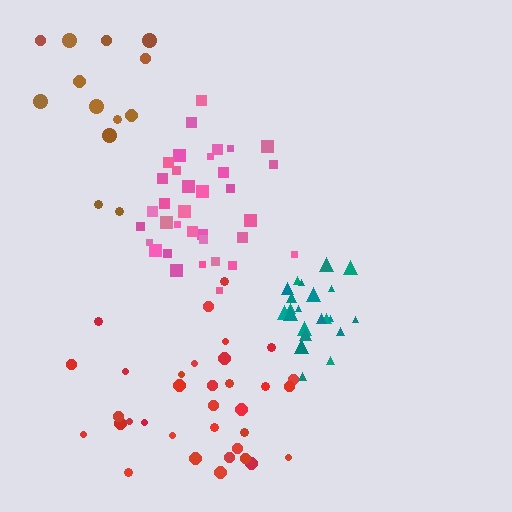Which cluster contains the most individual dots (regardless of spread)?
Pink (35).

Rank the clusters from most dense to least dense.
teal, pink, red, brown.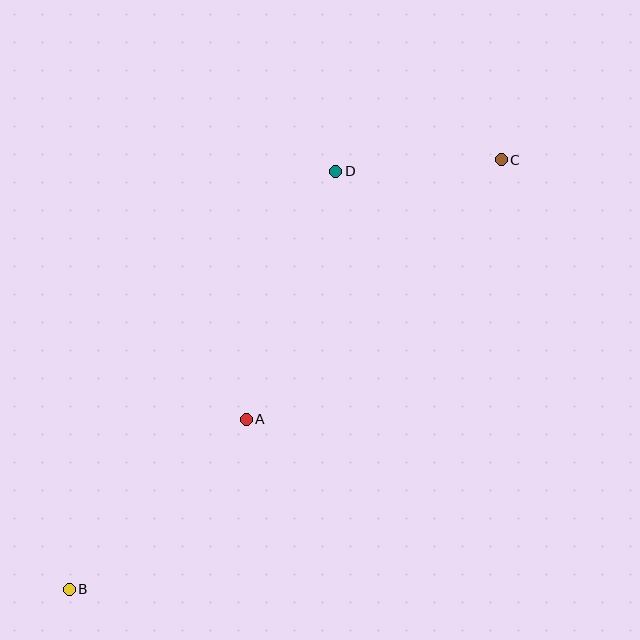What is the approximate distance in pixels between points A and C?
The distance between A and C is approximately 364 pixels.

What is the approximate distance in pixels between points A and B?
The distance between A and B is approximately 245 pixels.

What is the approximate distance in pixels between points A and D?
The distance between A and D is approximately 264 pixels.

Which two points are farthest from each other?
Points B and C are farthest from each other.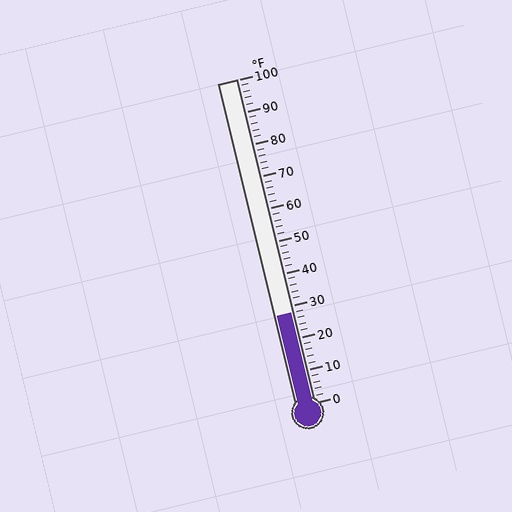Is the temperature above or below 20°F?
The temperature is above 20°F.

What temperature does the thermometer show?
The thermometer shows approximately 28°F.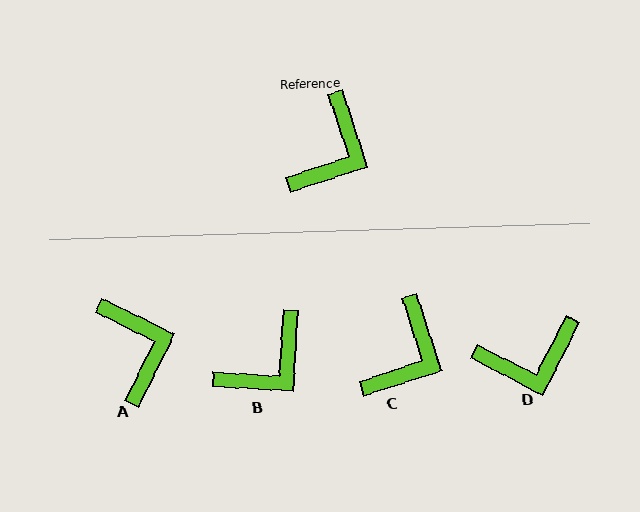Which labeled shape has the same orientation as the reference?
C.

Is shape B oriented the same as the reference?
No, it is off by about 21 degrees.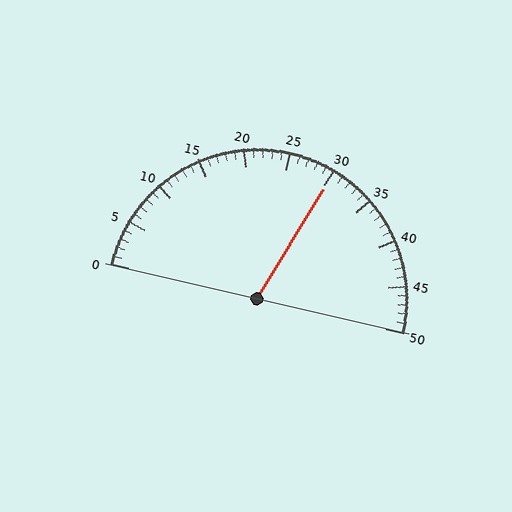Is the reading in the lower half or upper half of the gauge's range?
The reading is in the upper half of the range (0 to 50).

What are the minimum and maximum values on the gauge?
The gauge ranges from 0 to 50.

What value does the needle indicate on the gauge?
The needle indicates approximately 30.